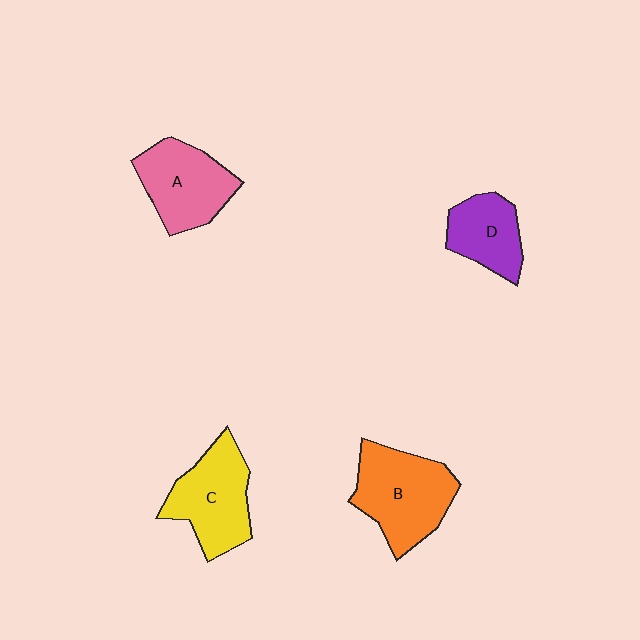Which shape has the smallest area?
Shape D (purple).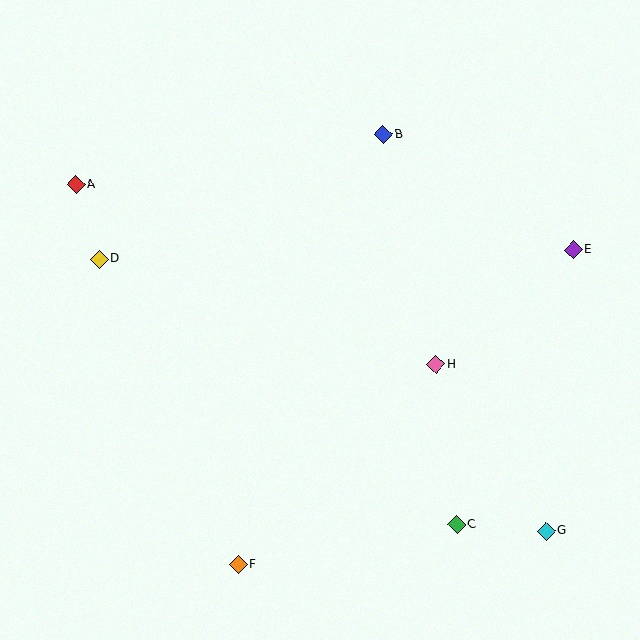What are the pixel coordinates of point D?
Point D is at (99, 260).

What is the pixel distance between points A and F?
The distance between A and F is 413 pixels.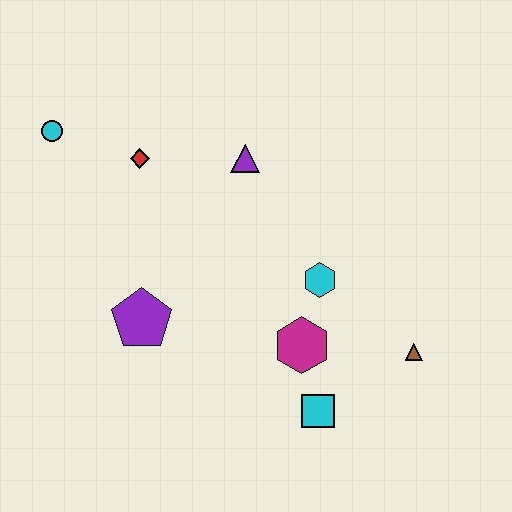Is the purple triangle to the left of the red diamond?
No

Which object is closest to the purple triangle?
The red diamond is closest to the purple triangle.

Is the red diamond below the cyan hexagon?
No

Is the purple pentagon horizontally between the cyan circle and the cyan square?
Yes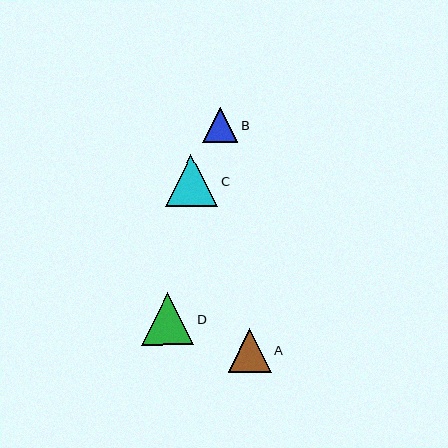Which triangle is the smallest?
Triangle B is the smallest with a size of approximately 35 pixels.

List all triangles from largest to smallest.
From largest to smallest: C, D, A, B.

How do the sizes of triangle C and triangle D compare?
Triangle C and triangle D are approximately the same size.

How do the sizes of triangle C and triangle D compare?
Triangle C and triangle D are approximately the same size.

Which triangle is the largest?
Triangle C is the largest with a size of approximately 52 pixels.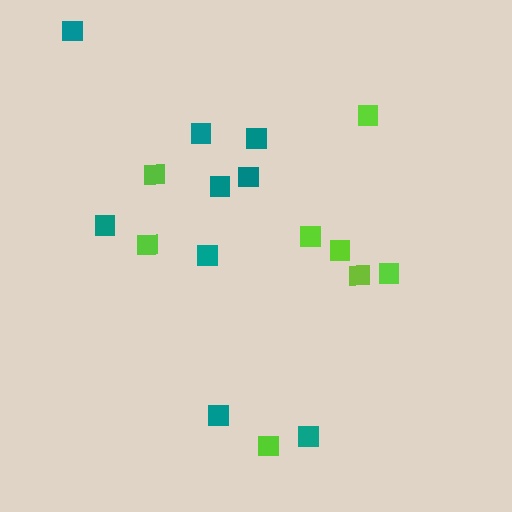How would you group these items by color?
There are 2 groups: one group of lime squares (8) and one group of teal squares (9).